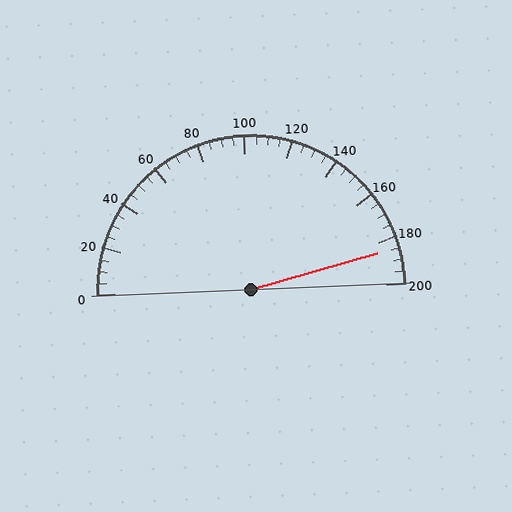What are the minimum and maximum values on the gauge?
The gauge ranges from 0 to 200.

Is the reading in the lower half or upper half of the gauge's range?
The reading is in the upper half of the range (0 to 200).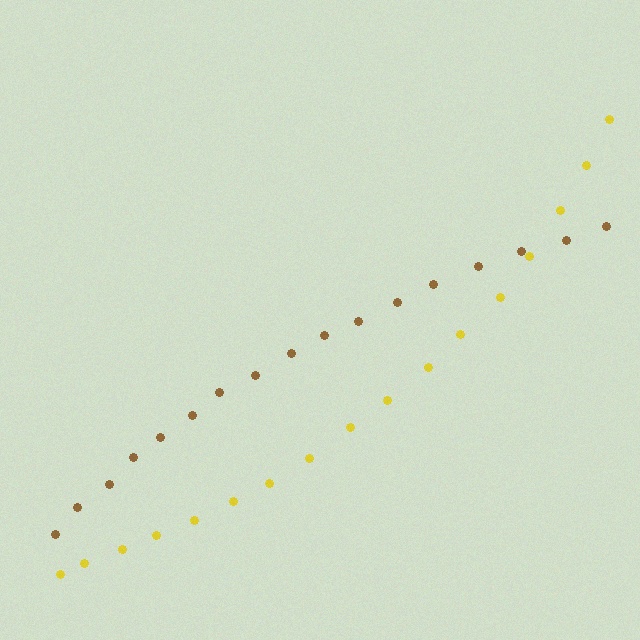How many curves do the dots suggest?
There are 2 distinct paths.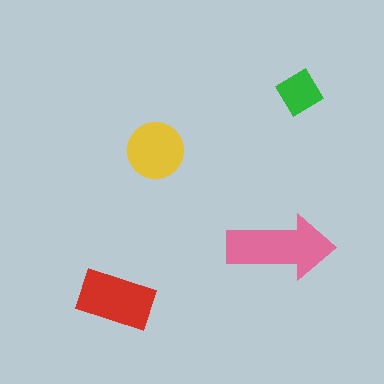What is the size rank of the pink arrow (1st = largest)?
1st.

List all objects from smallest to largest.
The green diamond, the yellow circle, the red rectangle, the pink arrow.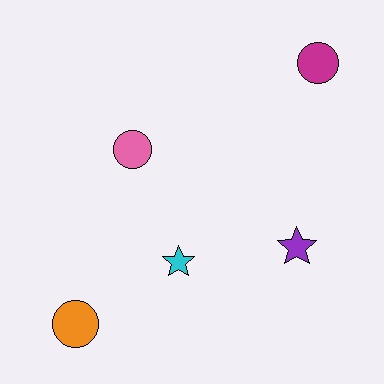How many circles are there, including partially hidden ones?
There are 3 circles.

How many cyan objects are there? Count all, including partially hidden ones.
There is 1 cyan object.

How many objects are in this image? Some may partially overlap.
There are 5 objects.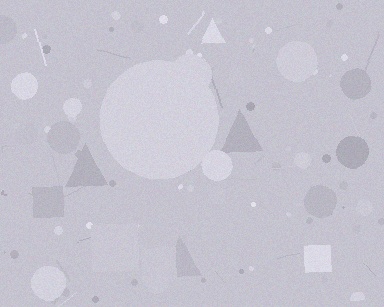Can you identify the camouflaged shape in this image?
The camouflaged shape is a circle.